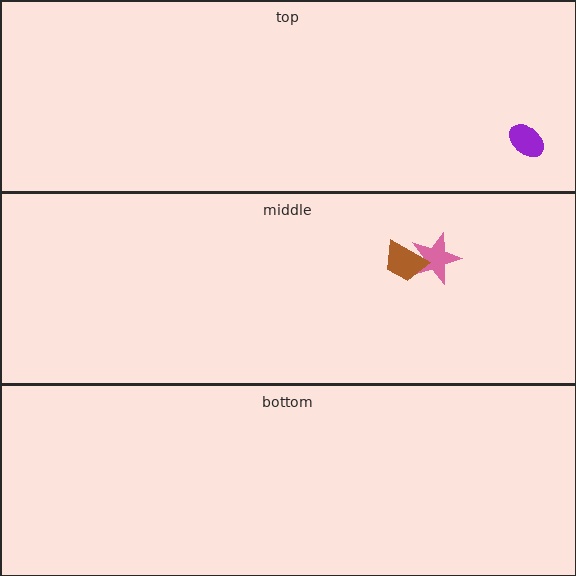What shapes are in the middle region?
The pink star, the brown trapezoid.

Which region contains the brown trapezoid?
The middle region.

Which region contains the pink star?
The middle region.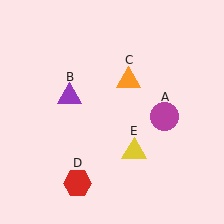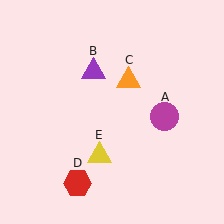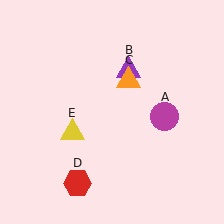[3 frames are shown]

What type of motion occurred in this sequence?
The purple triangle (object B), yellow triangle (object E) rotated clockwise around the center of the scene.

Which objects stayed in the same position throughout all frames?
Magenta circle (object A) and orange triangle (object C) and red hexagon (object D) remained stationary.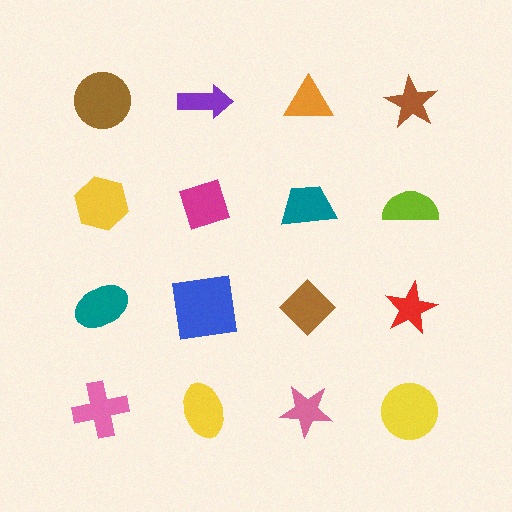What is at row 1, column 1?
A brown circle.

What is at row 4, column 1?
A pink cross.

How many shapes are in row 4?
4 shapes.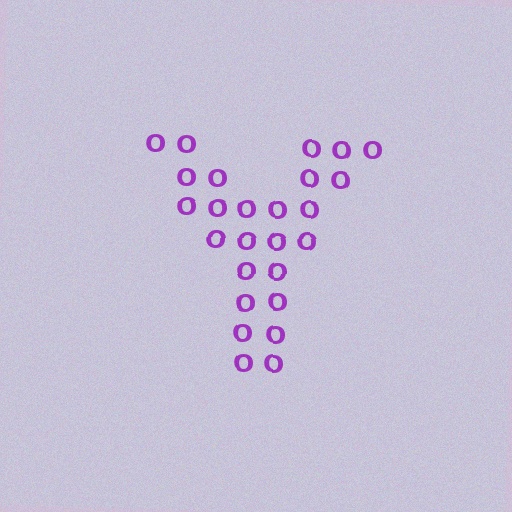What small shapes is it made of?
It is made of small letter O's.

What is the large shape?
The large shape is the letter Y.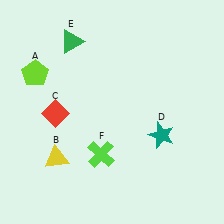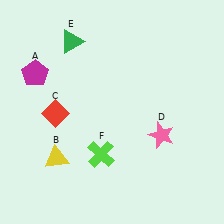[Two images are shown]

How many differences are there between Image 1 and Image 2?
There are 2 differences between the two images.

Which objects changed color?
A changed from lime to magenta. D changed from teal to pink.